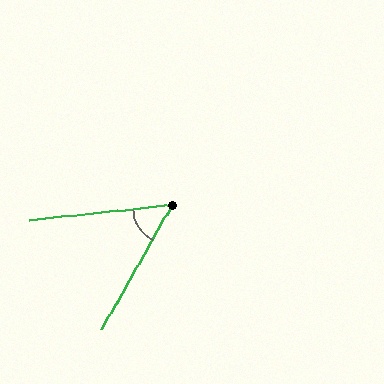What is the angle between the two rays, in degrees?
Approximately 54 degrees.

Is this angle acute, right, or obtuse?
It is acute.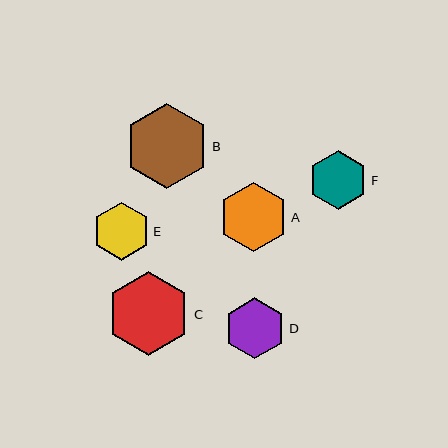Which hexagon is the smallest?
Hexagon E is the smallest with a size of approximately 58 pixels.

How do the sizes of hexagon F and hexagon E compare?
Hexagon F and hexagon E are approximately the same size.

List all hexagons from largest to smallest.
From largest to smallest: B, C, A, D, F, E.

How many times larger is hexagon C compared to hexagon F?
Hexagon C is approximately 1.4 times the size of hexagon F.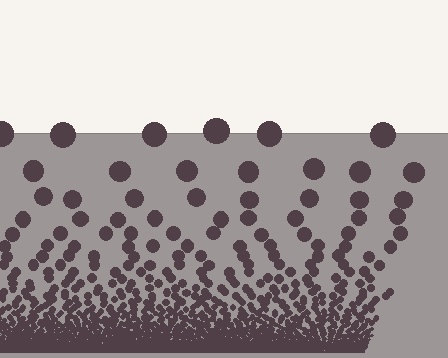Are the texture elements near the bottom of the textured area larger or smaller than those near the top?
Smaller. The gradient is inverted — elements near the bottom are smaller and denser.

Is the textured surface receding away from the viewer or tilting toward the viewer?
The surface appears to tilt toward the viewer. Texture elements get larger and sparser toward the top.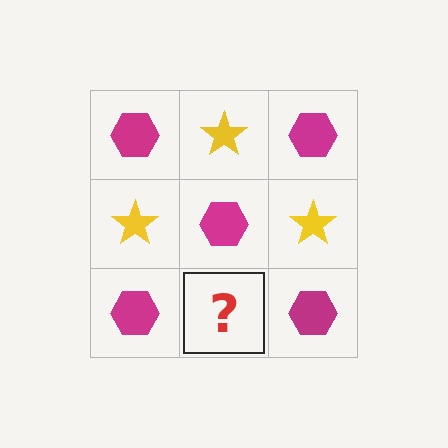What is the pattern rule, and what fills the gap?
The rule is that it alternates magenta hexagon and yellow star in a checkerboard pattern. The gap should be filled with a yellow star.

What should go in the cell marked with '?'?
The missing cell should contain a yellow star.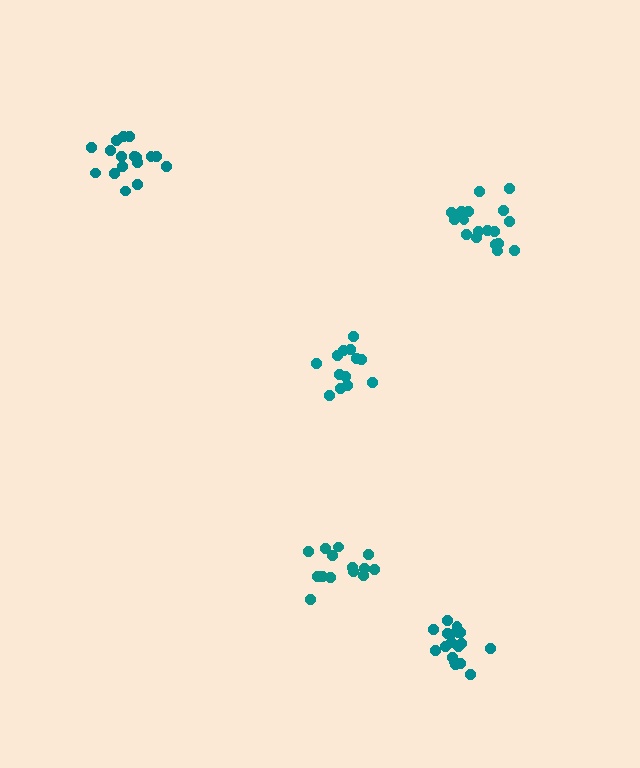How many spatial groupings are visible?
There are 5 spatial groupings.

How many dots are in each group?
Group 1: 13 dots, Group 2: 17 dots, Group 3: 14 dots, Group 4: 18 dots, Group 5: 18 dots (80 total).